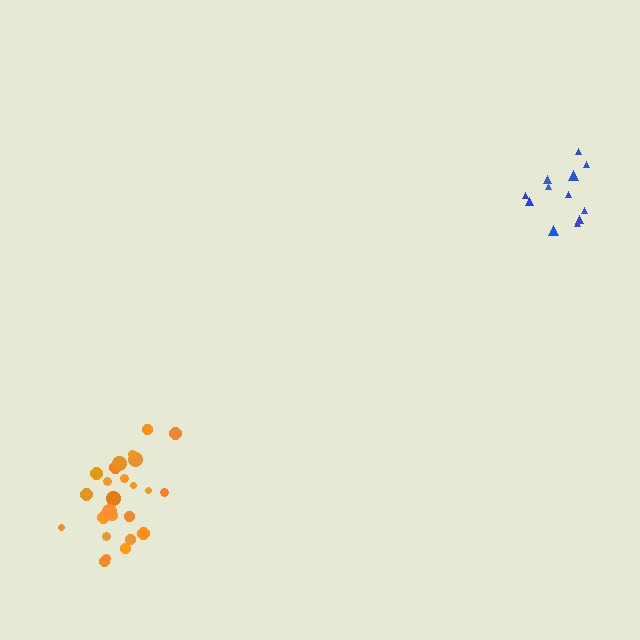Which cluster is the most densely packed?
Orange.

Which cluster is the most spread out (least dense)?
Blue.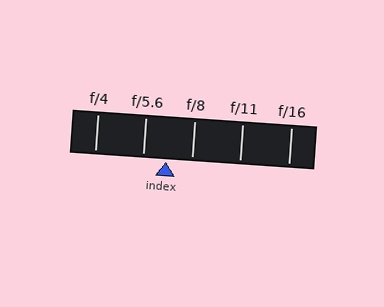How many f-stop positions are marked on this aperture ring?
There are 5 f-stop positions marked.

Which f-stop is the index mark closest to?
The index mark is closest to f/5.6.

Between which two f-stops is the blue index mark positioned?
The index mark is between f/5.6 and f/8.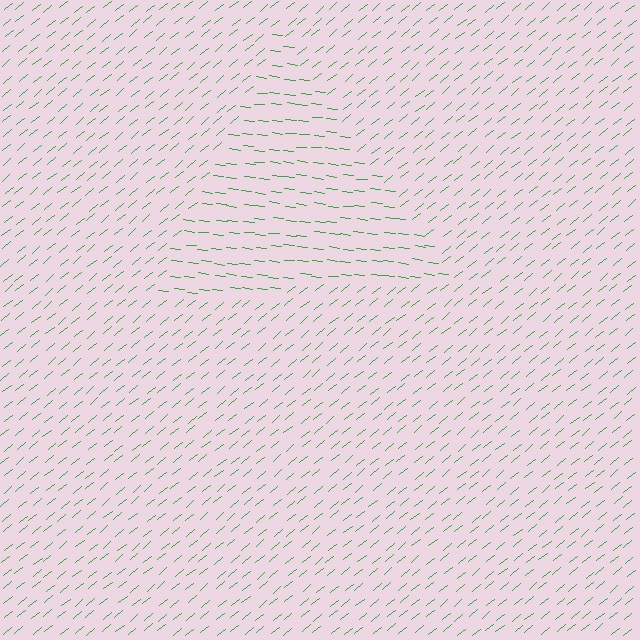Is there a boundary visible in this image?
Yes, there is a texture boundary formed by a change in line orientation.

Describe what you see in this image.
The image is filled with small green line segments. A triangle region in the image has lines oriented differently from the surrounding lines, creating a visible texture boundary.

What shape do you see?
I see a triangle.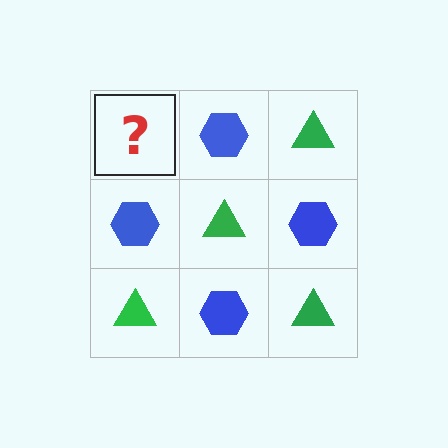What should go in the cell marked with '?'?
The missing cell should contain a green triangle.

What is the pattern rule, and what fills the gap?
The rule is that it alternates green triangle and blue hexagon in a checkerboard pattern. The gap should be filled with a green triangle.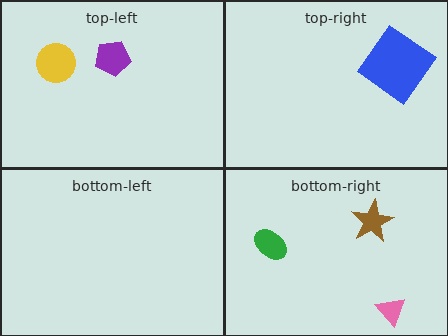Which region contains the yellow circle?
The top-left region.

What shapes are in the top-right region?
The blue diamond.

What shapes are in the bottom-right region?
The pink triangle, the green ellipse, the brown star.